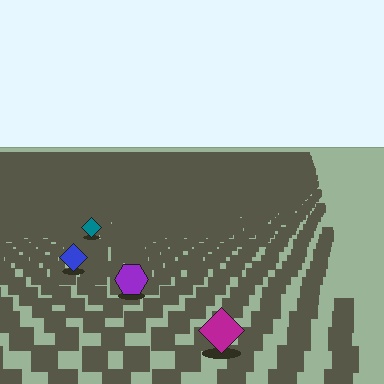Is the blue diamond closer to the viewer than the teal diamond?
Yes. The blue diamond is closer — you can tell from the texture gradient: the ground texture is coarser near it.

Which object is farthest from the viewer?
The teal diamond is farthest from the viewer. It appears smaller and the ground texture around it is denser.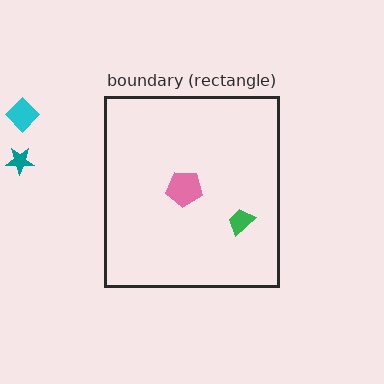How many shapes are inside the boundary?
2 inside, 2 outside.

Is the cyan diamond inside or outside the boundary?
Outside.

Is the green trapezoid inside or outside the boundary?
Inside.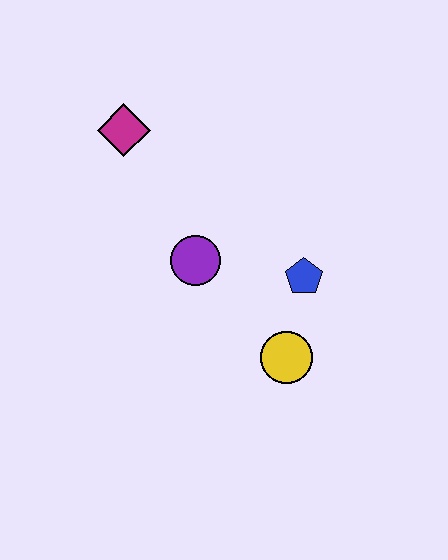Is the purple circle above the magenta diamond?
No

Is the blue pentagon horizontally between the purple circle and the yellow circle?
No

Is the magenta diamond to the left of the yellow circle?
Yes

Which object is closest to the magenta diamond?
The purple circle is closest to the magenta diamond.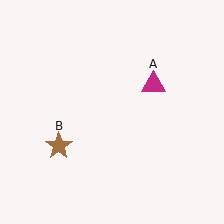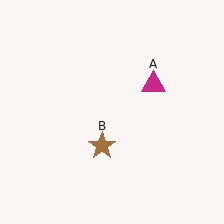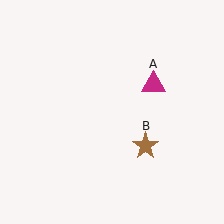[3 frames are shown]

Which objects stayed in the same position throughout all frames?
Magenta triangle (object A) remained stationary.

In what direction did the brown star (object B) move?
The brown star (object B) moved right.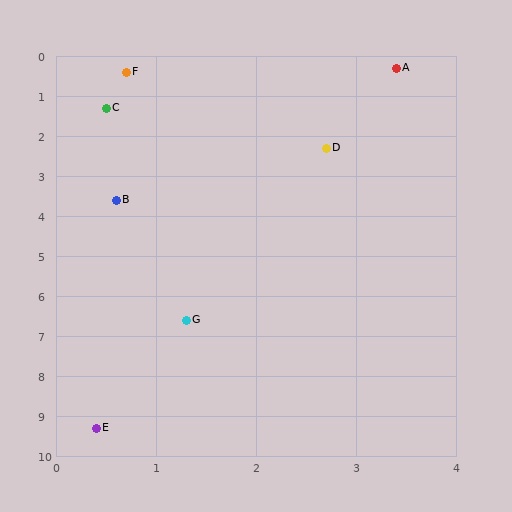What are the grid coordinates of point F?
Point F is at approximately (0.7, 0.4).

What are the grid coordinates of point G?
Point G is at approximately (1.3, 6.6).